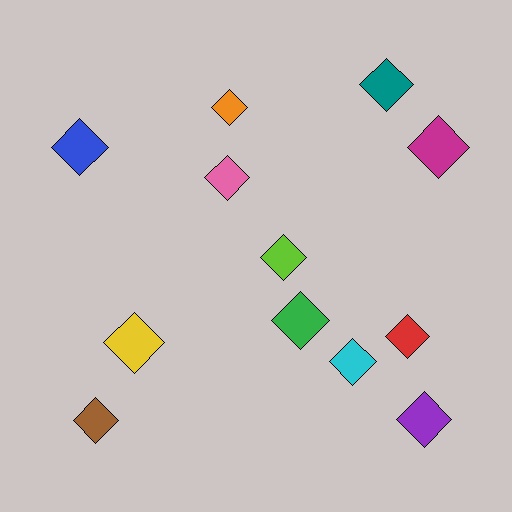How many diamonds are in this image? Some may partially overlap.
There are 12 diamonds.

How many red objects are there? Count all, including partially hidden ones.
There is 1 red object.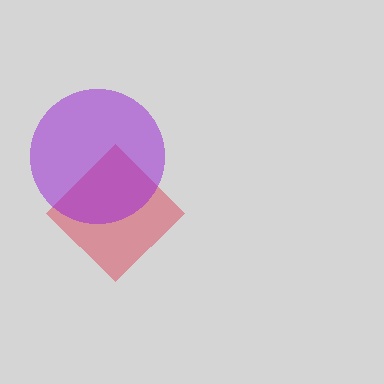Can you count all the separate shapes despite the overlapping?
Yes, there are 2 separate shapes.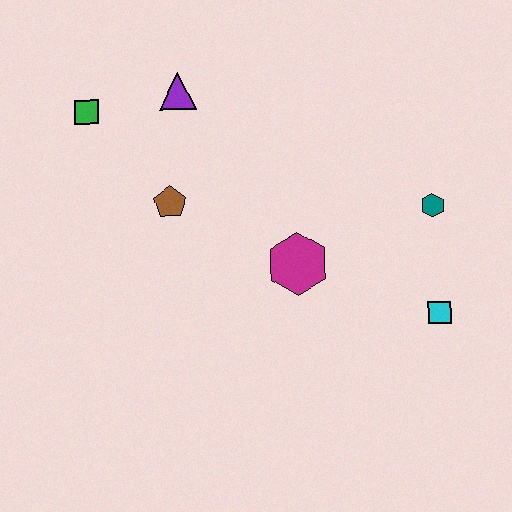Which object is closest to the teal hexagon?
The cyan square is closest to the teal hexagon.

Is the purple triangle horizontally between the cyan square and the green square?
Yes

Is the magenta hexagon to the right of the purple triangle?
Yes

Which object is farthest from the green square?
The cyan square is farthest from the green square.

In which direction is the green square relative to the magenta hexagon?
The green square is to the left of the magenta hexagon.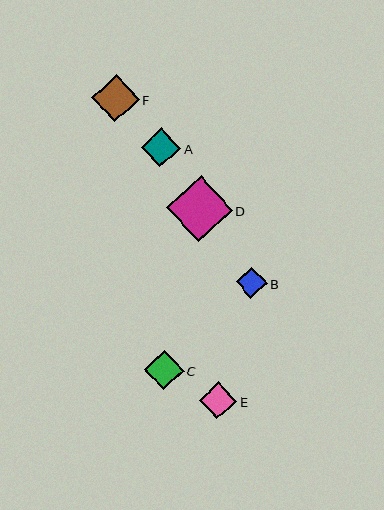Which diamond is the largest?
Diamond D is the largest with a size of approximately 66 pixels.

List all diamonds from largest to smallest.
From largest to smallest: D, F, C, A, E, B.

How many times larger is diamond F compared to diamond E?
Diamond F is approximately 1.3 times the size of diamond E.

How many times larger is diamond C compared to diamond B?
Diamond C is approximately 1.3 times the size of diamond B.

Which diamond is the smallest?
Diamond B is the smallest with a size of approximately 30 pixels.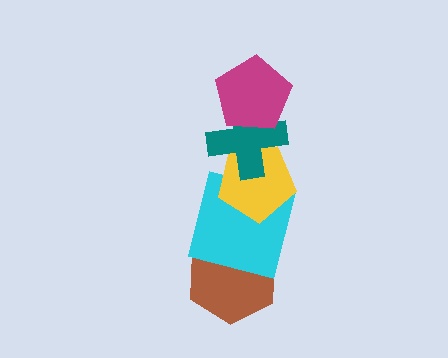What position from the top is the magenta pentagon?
The magenta pentagon is 1st from the top.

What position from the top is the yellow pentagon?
The yellow pentagon is 3rd from the top.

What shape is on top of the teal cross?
The magenta pentagon is on top of the teal cross.